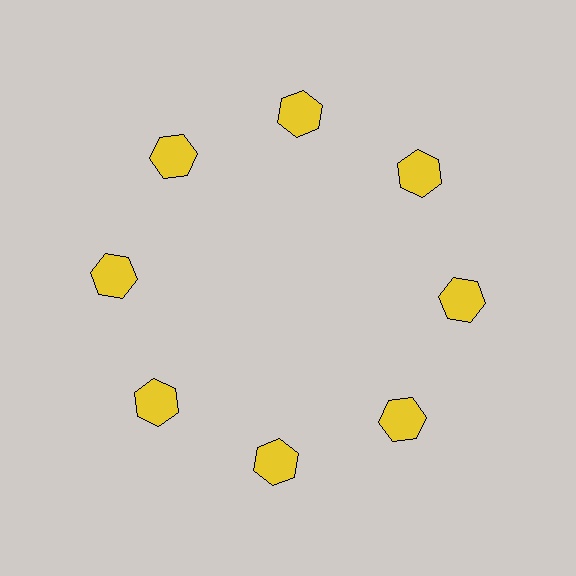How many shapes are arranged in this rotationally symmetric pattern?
There are 8 shapes, arranged in 8 groups of 1.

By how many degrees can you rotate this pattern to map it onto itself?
The pattern maps onto itself every 45 degrees of rotation.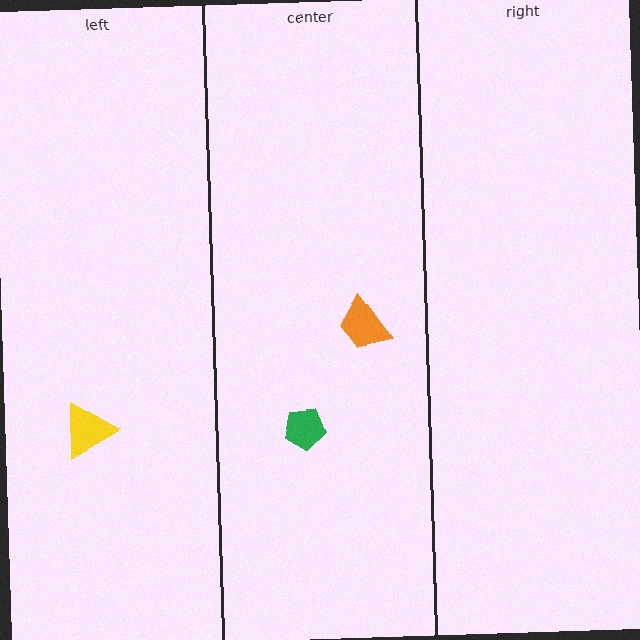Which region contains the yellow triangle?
The left region.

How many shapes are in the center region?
2.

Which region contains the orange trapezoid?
The center region.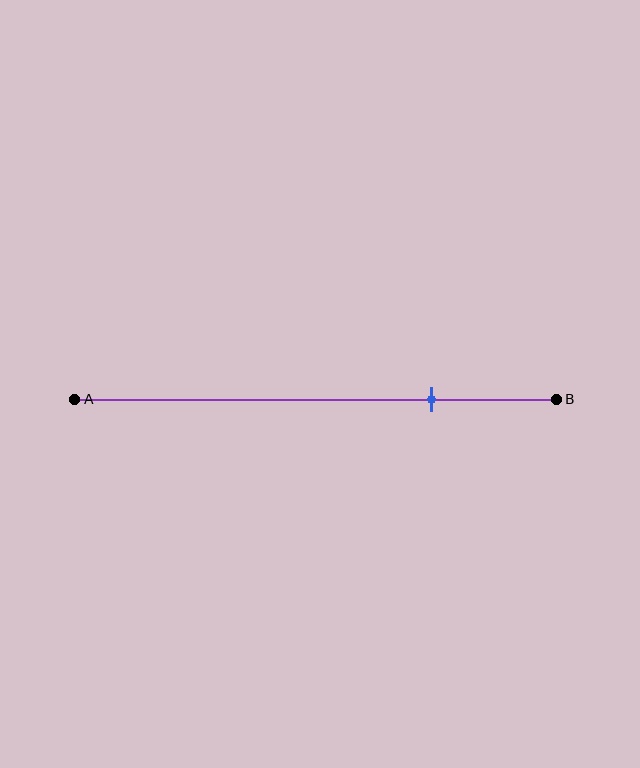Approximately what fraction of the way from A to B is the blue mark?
The blue mark is approximately 75% of the way from A to B.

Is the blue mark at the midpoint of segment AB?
No, the mark is at about 75% from A, not at the 50% midpoint.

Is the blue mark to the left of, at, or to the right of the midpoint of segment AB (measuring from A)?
The blue mark is to the right of the midpoint of segment AB.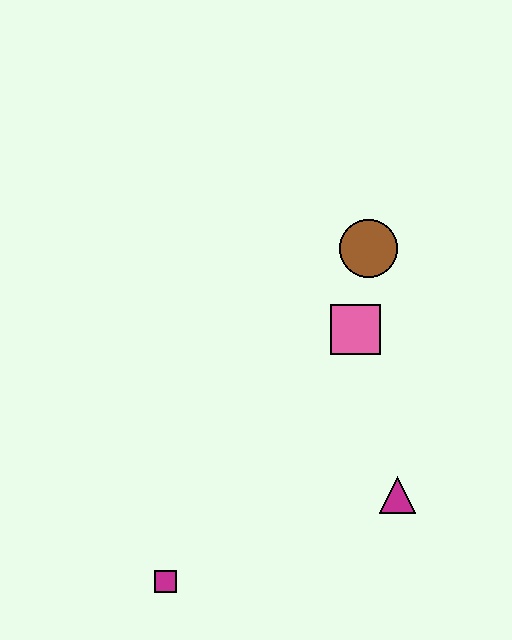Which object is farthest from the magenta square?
The brown circle is farthest from the magenta square.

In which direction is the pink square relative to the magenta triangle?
The pink square is above the magenta triangle.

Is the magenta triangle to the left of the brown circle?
No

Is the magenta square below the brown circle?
Yes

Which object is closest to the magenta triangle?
The pink square is closest to the magenta triangle.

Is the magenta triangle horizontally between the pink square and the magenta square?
No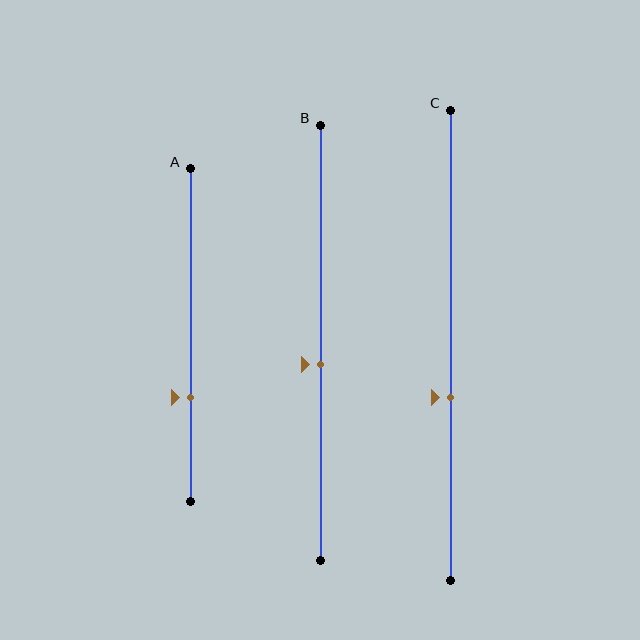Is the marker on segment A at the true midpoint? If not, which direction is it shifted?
No, the marker on segment A is shifted downward by about 19% of the segment length.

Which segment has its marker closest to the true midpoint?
Segment B has its marker closest to the true midpoint.